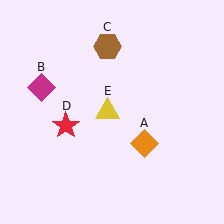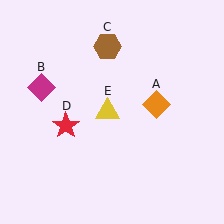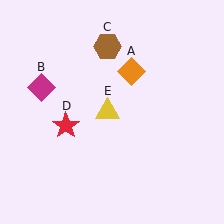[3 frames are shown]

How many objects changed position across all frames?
1 object changed position: orange diamond (object A).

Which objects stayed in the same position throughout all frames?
Magenta diamond (object B) and brown hexagon (object C) and red star (object D) and yellow triangle (object E) remained stationary.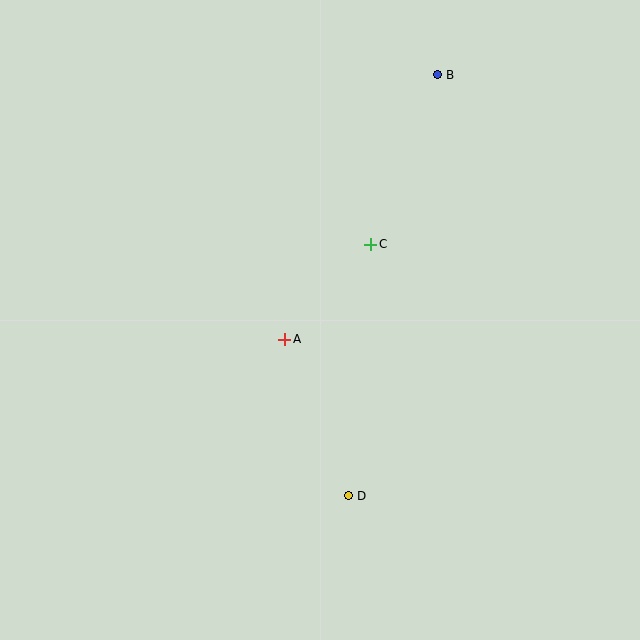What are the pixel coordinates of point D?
Point D is at (349, 496).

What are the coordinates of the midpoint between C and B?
The midpoint between C and B is at (404, 159).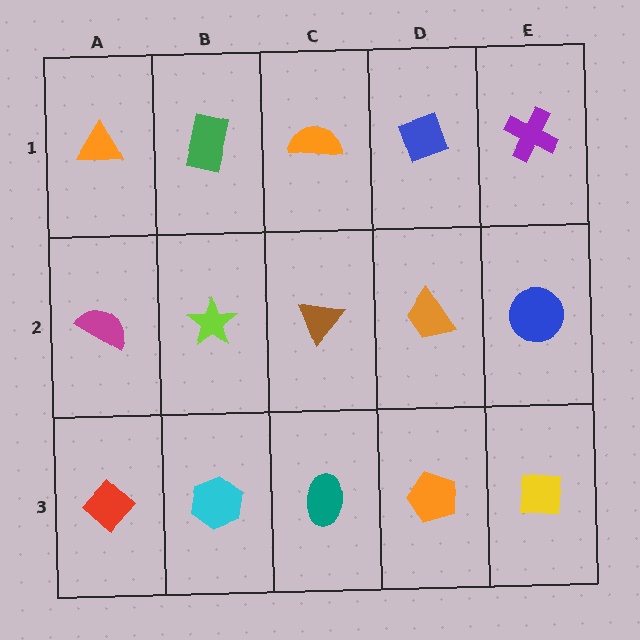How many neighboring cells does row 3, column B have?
3.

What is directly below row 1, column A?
A magenta semicircle.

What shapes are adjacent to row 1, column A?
A magenta semicircle (row 2, column A), a green rectangle (row 1, column B).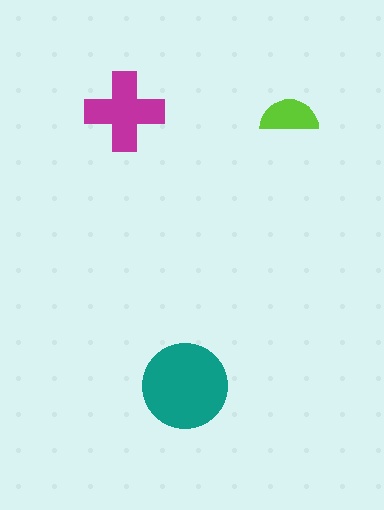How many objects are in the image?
There are 3 objects in the image.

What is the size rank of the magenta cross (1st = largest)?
2nd.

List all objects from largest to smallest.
The teal circle, the magenta cross, the lime semicircle.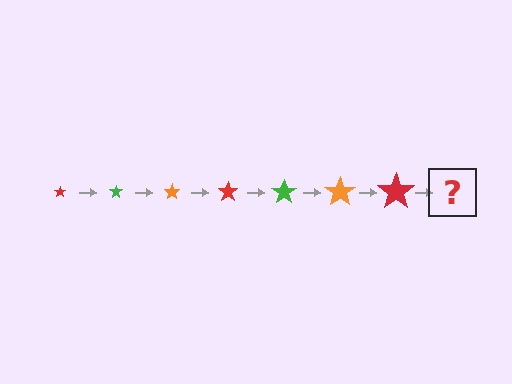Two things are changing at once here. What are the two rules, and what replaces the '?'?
The two rules are that the star grows larger each step and the color cycles through red, green, and orange. The '?' should be a green star, larger than the previous one.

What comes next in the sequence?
The next element should be a green star, larger than the previous one.